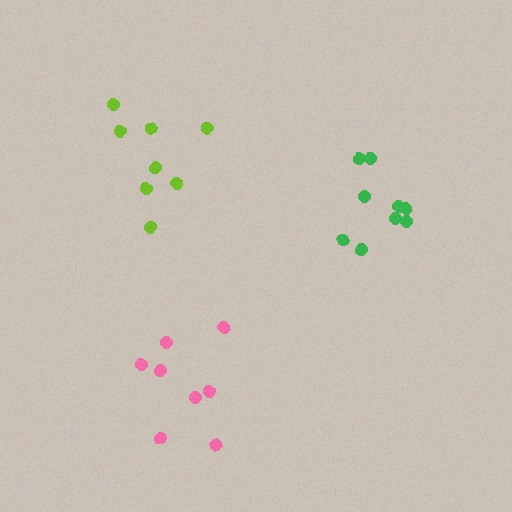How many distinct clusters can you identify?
There are 3 distinct clusters.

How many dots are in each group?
Group 1: 9 dots, Group 2: 8 dots, Group 3: 8 dots (25 total).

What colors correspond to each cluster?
The clusters are colored: green, pink, lime.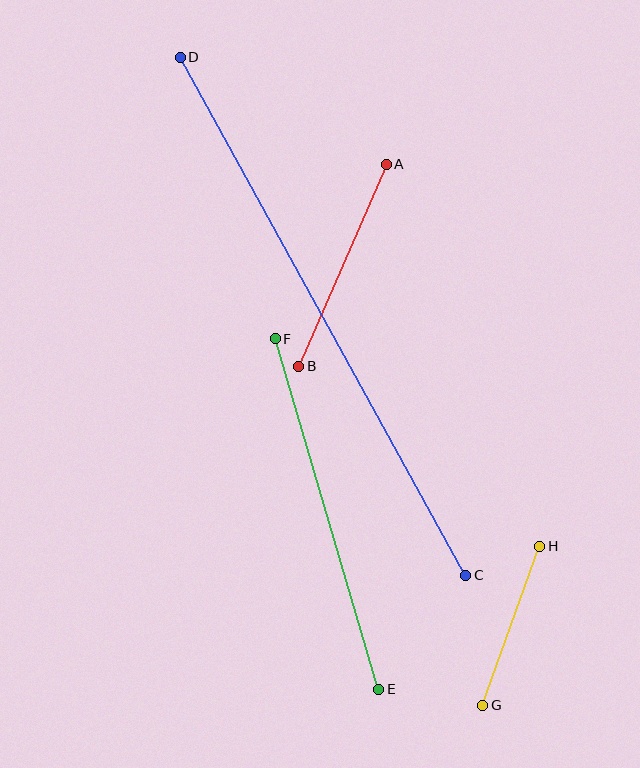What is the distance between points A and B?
The distance is approximately 220 pixels.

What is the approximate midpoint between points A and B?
The midpoint is at approximately (343, 265) pixels.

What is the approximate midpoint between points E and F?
The midpoint is at approximately (327, 514) pixels.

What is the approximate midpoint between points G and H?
The midpoint is at approximately (511, 626) pixels.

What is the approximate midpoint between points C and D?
The midpoint is at approximately (323, 316) pixels.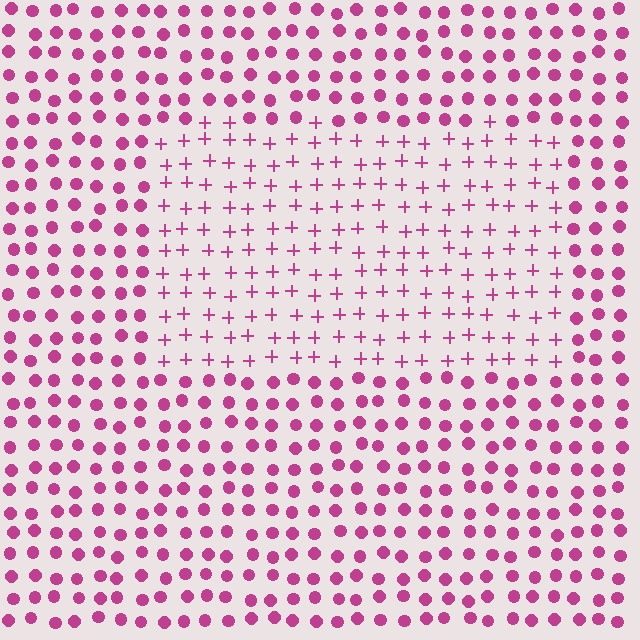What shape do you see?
I see a rectangle.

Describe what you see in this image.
The image is filled with small magenta elements arranged in a uniform grid. A rectangle-shaped region contains plus signs, while the surrounding area contains circles. The boundary is defined purely by the change in element shape.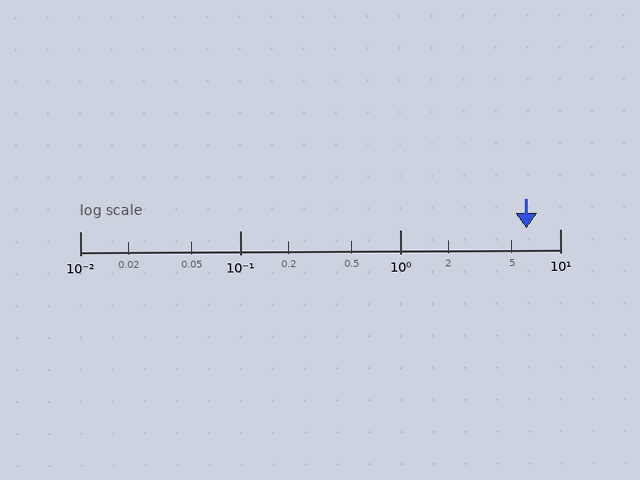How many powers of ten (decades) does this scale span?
The scale spans 3 decades, from 0.01 to 10.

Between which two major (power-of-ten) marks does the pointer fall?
The pointer is between 1 and 10.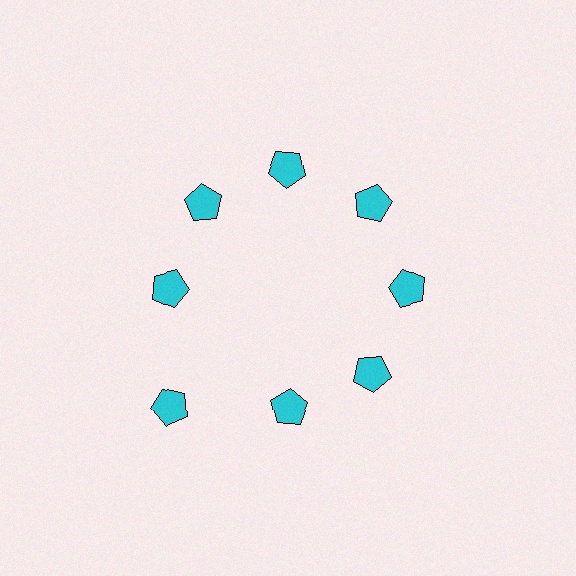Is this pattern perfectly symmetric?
No. The 8 cyan pentagons are arranged in a ring, but one element near the 8 o'clock position is pushed outward from the center, breaking the 8-fold rotational symmetry.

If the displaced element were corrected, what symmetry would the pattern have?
It would have 8-fold rotational symmetry — the pattern would map onto itself every 45 degrees.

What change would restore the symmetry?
The symmetry would be restored by moving it inward, back onto the ring so that all 8 pentagons sit at equal angles and equal distance from the center.